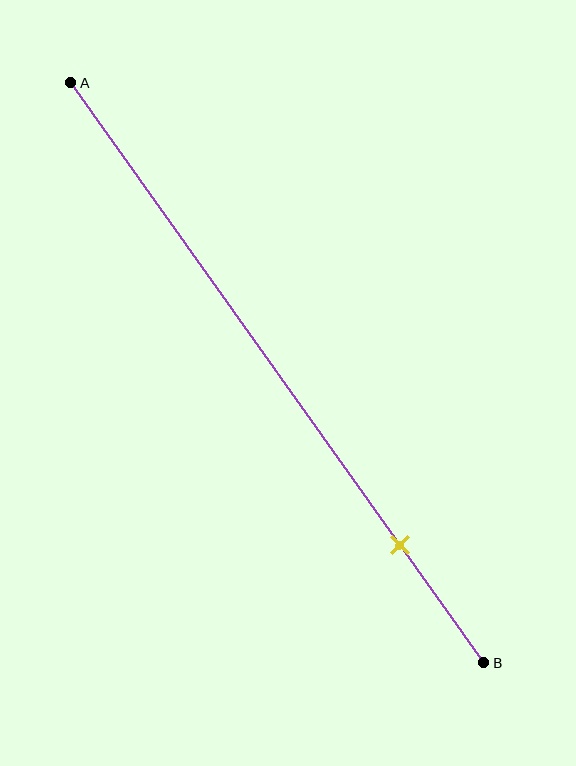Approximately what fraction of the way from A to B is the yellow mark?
The yellow mark is approximately 80% of the way from A to B.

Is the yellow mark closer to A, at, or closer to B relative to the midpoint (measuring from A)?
The yellow mark is closer to point B than the midpoint of segment AB.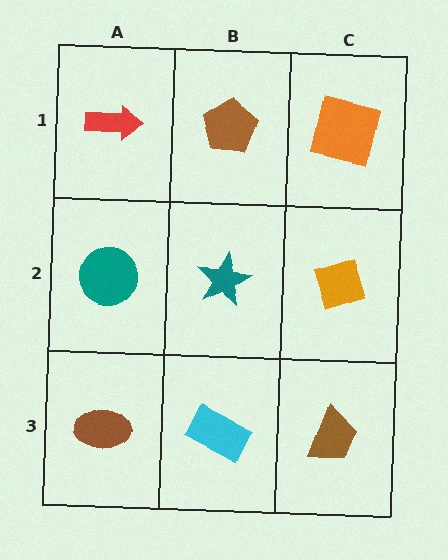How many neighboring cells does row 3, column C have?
2.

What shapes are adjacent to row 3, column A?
A teal circle (row 2, column A), a cyan rectangle (row 3, column B).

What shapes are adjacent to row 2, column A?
A red arrow (row 1, column A), a brown ellipse (row 3, column A), a teal star (row 2, column B).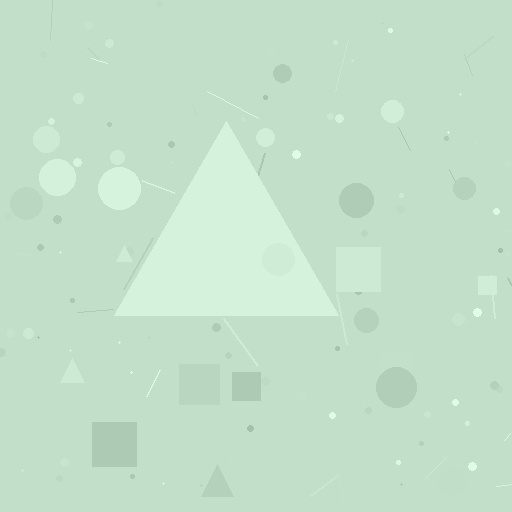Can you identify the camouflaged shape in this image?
The camouflaged shape is a triangle.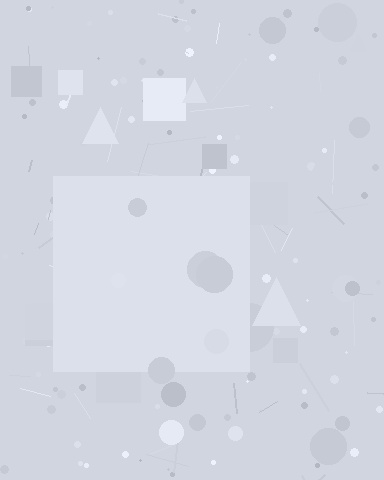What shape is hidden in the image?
A square is hidden in the image.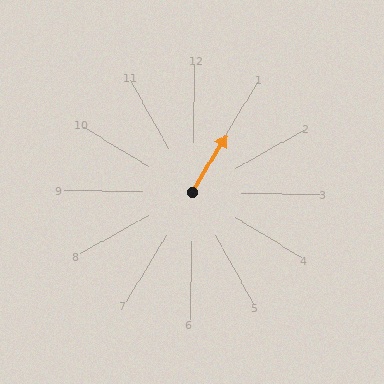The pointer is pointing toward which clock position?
Roughly 1 o'clock.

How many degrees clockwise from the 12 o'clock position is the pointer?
Approximately 30 degrees.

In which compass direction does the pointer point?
Northeast.